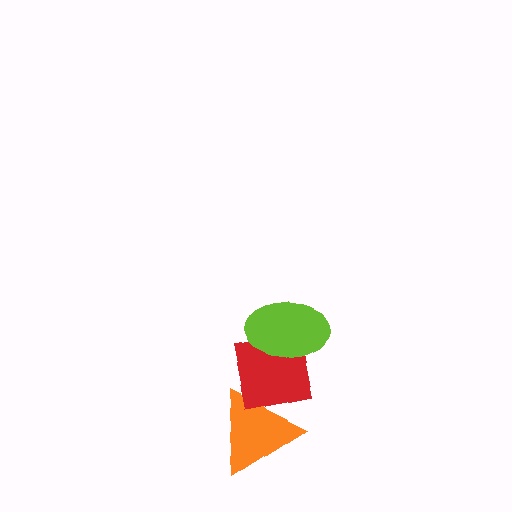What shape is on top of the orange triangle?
The red square is on top of the orange triangle.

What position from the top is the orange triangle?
The orange triangle is 3rd from the top.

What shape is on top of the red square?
The lime ellipse is on top of the red square.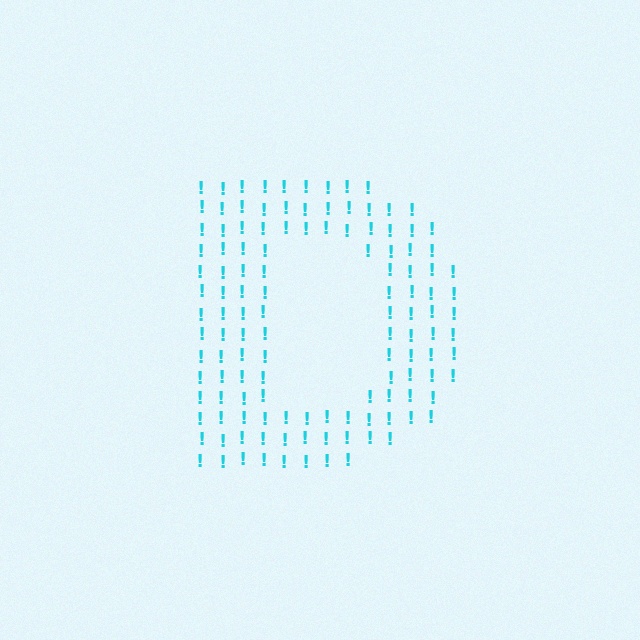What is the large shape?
The large shape is the letter D.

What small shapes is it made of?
It is made of small exclamation marks.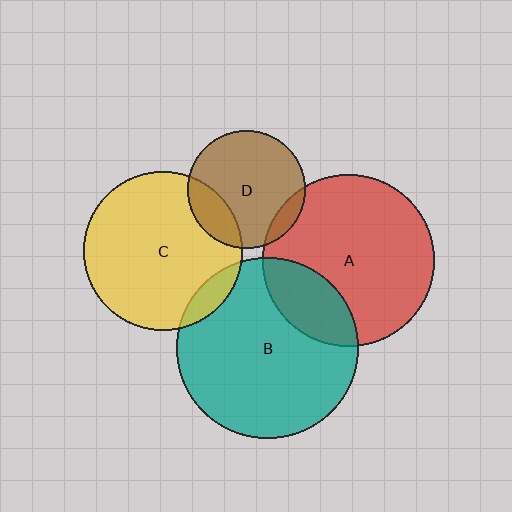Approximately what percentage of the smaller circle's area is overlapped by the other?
Approximately 20%.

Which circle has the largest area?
Circle B (teal).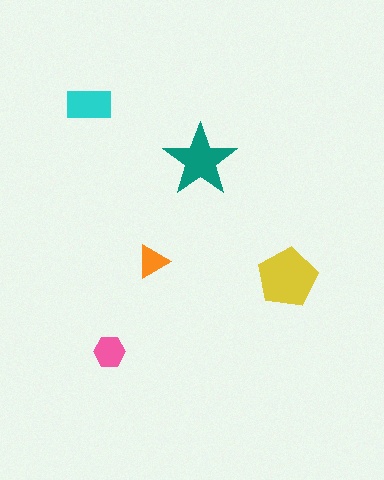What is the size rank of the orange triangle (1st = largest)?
5th.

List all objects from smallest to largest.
The orange triangle, the pink hexagon, the cyan rectangle, the teal star, the yellow pentagon.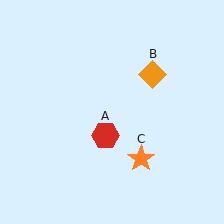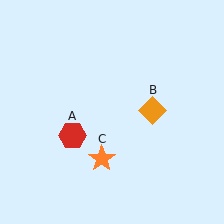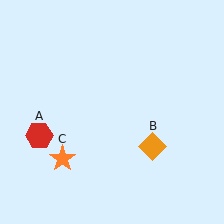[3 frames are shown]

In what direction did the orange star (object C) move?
The orange star (object C) moved left.